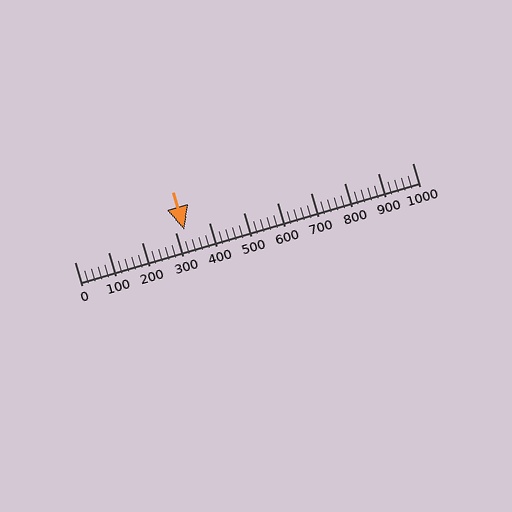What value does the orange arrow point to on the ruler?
The orange arrow points to approximately 326.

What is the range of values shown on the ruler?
The ruler shows values from 0 to 1000.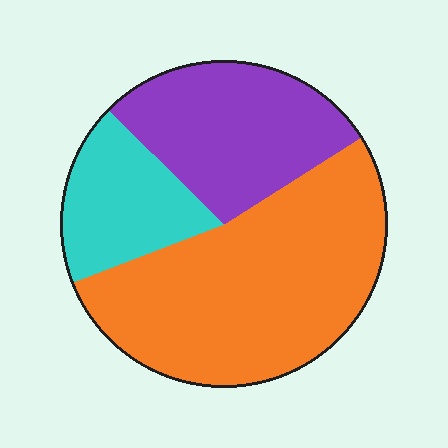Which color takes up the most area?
Orange, at roughly 55%.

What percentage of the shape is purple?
Purple takes up between a quarter and a half of the shape.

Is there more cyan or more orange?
Orange.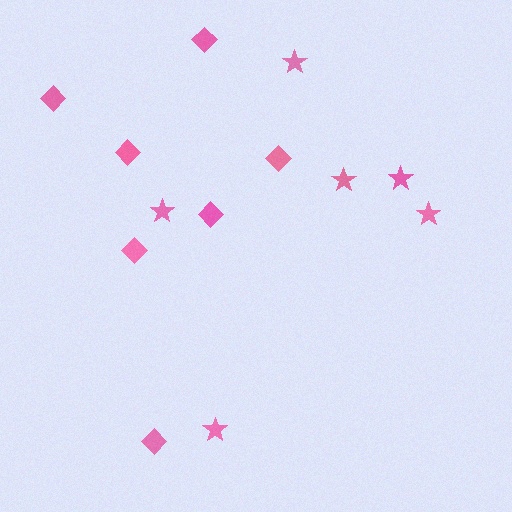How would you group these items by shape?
There are 2 groups: one group of diamonds (7) and one group of stars (6).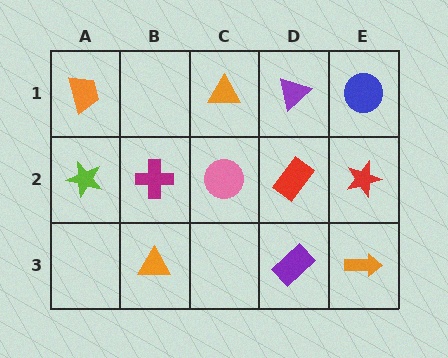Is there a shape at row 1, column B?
No, that cell is empty.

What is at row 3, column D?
A purple rectangle.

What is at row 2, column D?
A red rectangle.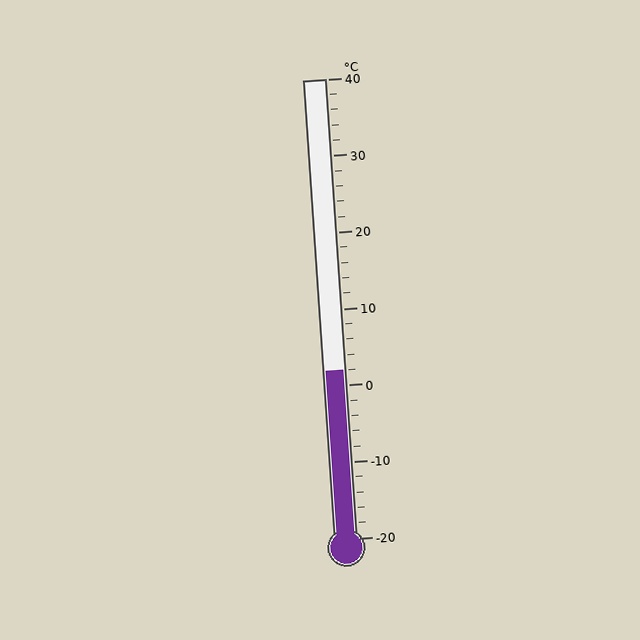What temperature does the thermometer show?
The thermometer shows approximately 2°C.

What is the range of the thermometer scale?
The thermometer scale ranges from -20°C to 40°C.